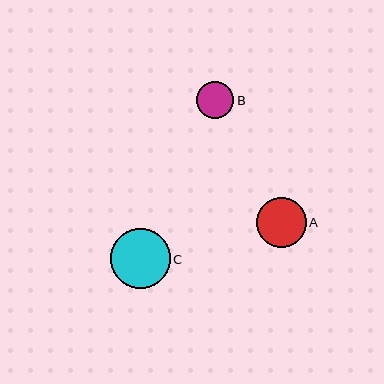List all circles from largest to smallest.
From largest to smallest: C, A, B.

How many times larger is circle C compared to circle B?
Circle C is approximately 1.6 times the size of circle B.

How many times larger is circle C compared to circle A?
Circle C is approximately 1.2 times the size of circle A.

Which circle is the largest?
Circle C is the largest with a size of approximately 60 pixels.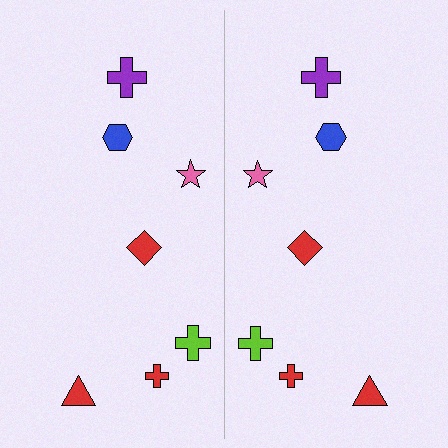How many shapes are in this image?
There are 14 shapes in this image.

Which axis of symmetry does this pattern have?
The pattern has a vertical axis of symmetry running through the center of the image.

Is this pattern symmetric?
Yes, this pattern has bilateral (reflection) symmetry.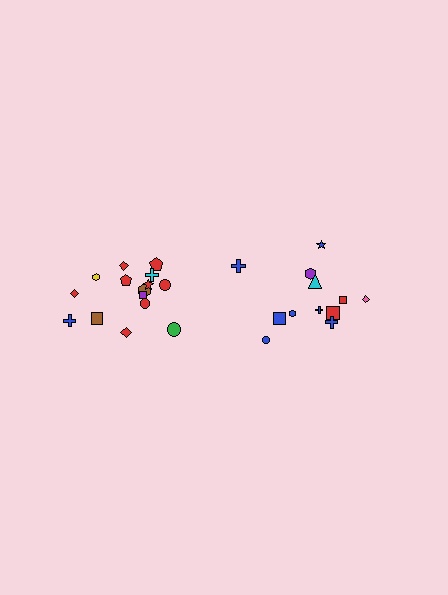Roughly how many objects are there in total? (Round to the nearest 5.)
Roughly 25 objects in total.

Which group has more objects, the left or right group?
The left group.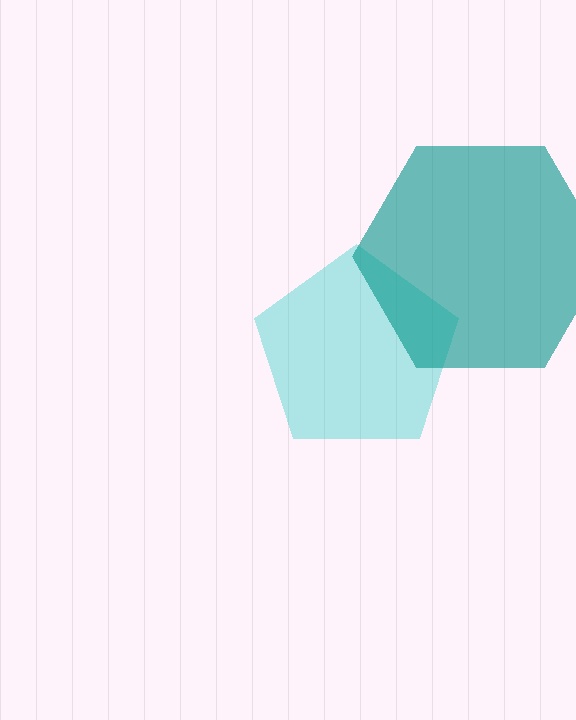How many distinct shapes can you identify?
There are 2 distinct shapes: a cyan pentagon, a teal hexagon.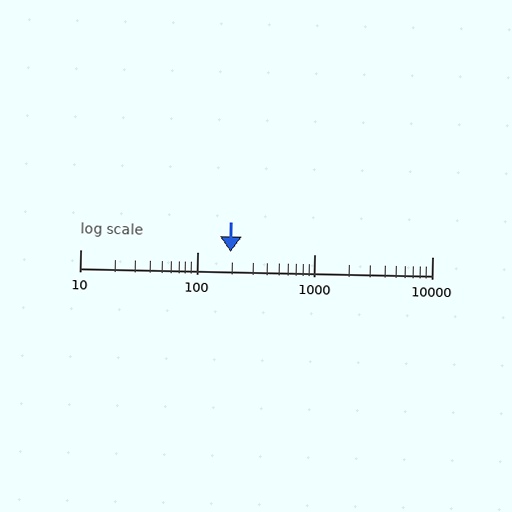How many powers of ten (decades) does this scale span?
The scale spans 3 decades, from 10 to 10000.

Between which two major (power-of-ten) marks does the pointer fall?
The pointer is between 100 and 1000.